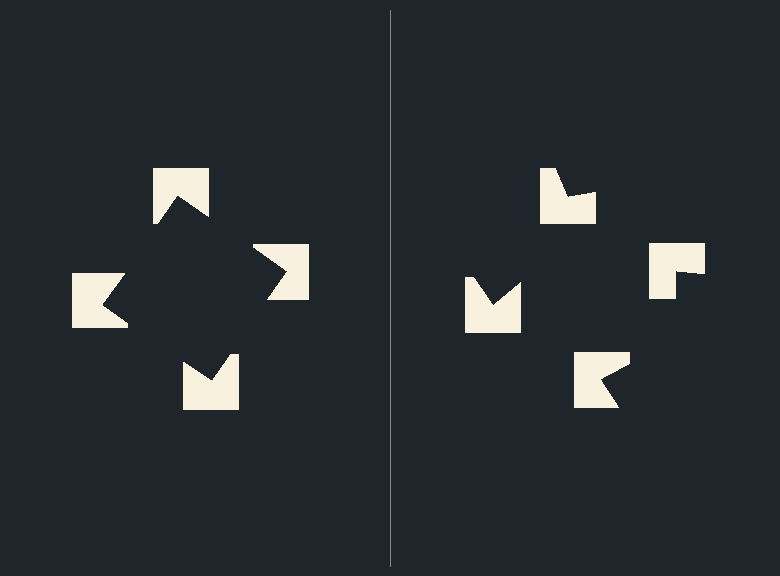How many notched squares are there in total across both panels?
8 — 4 on each side.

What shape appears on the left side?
An illusory square.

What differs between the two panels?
The notched squares are positioned identically on both sides; only the wedge orientations differ. On the left they align to a square; on the right they are misaligned.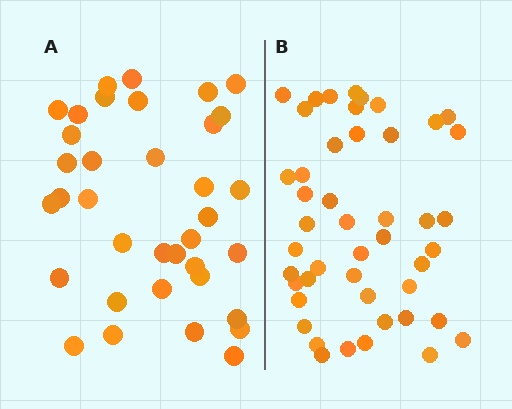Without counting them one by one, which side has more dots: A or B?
Region B (the right region) has more dots.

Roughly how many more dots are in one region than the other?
Region B has roughly 10 or so more dots than region A.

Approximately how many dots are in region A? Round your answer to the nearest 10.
About 40 dots. (The exact count is 36, which rounds to 40.)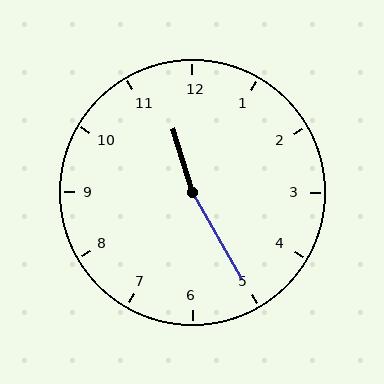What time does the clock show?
11:25.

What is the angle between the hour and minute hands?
Approximately 168 degrees.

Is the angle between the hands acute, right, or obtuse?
It is obtuse.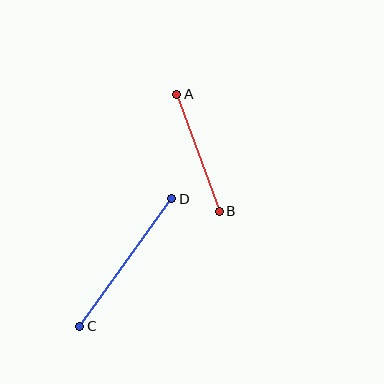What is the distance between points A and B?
The distance is approximately 125 pixels.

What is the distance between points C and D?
The distance is approximately 157 pixels.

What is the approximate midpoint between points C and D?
The midpoint is at approximately (126, 262) pixels.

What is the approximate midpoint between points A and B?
The midpoint is at approximately (198, 153) pixels.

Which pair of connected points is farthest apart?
Points C and D are farthest apart.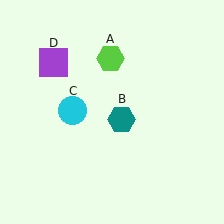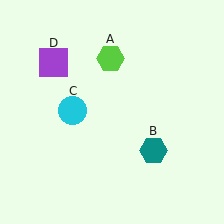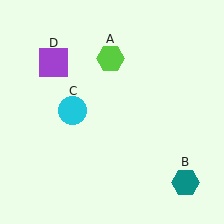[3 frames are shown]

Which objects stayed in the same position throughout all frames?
Lime hexagon (object A) and cyan circle (object C) and purple square (object D) remained stationary.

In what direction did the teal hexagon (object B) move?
The teal hexagon (object B) moved down and to the right.